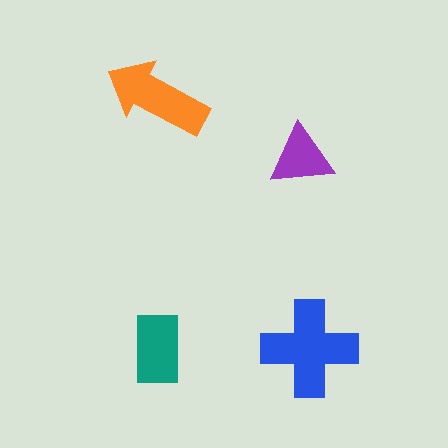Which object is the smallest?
The purple triangle.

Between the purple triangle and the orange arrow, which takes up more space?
The orange arrow.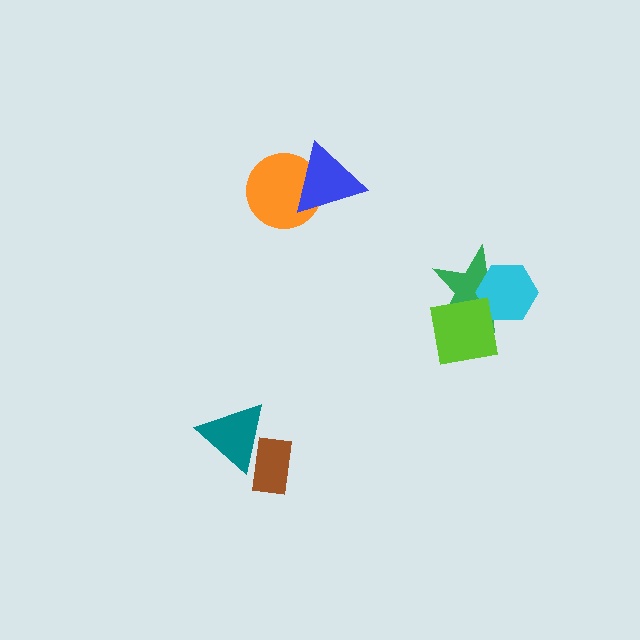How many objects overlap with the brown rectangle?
1 object overlaps with the brown rectangle.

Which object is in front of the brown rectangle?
The teal triangle is in front of the brown rectangle.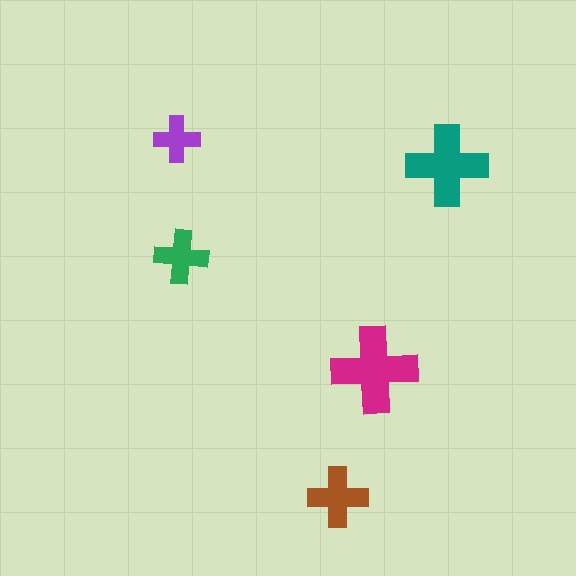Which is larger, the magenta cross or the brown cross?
The magenta one.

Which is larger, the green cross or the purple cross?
The green one.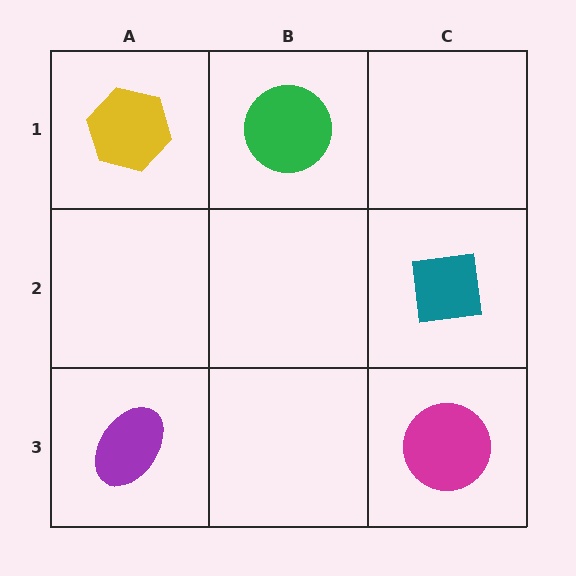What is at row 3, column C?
A magenta circle.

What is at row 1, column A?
A yellow hexagon.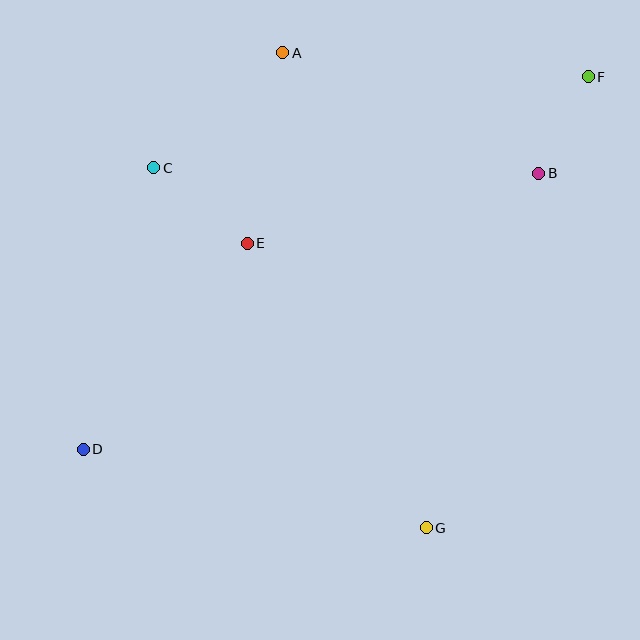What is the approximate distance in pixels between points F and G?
The distance between F and G is approximately 479 pixels.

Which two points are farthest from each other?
Points D and F are farthest from each other.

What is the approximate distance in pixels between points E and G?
The distance between E and G is approximately 336 pixels.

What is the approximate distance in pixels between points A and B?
The distance between A and B is approximately 283 pixels.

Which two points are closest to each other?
Points B and F are closest to each other.